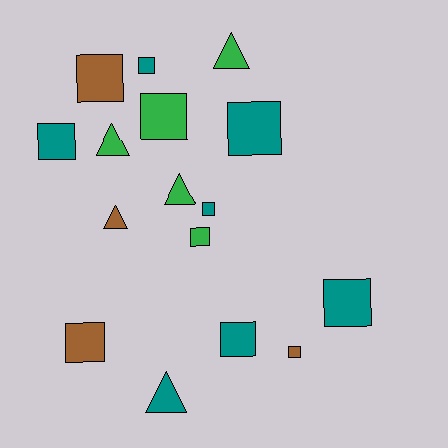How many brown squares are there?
There are 3 brown squares.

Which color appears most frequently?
Teal, with 7 objects.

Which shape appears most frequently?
Square, with 11 objects.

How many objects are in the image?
There are 16 objects.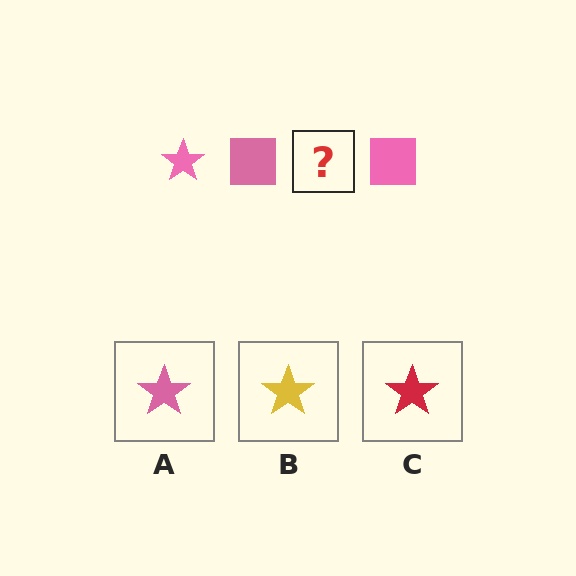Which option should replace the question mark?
Option A.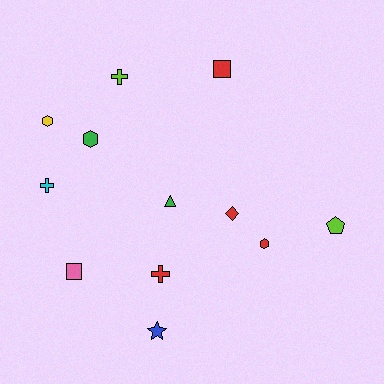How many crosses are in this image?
There are 3 crosses.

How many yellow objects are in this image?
There is 1 yellow object.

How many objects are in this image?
There are 12 objects.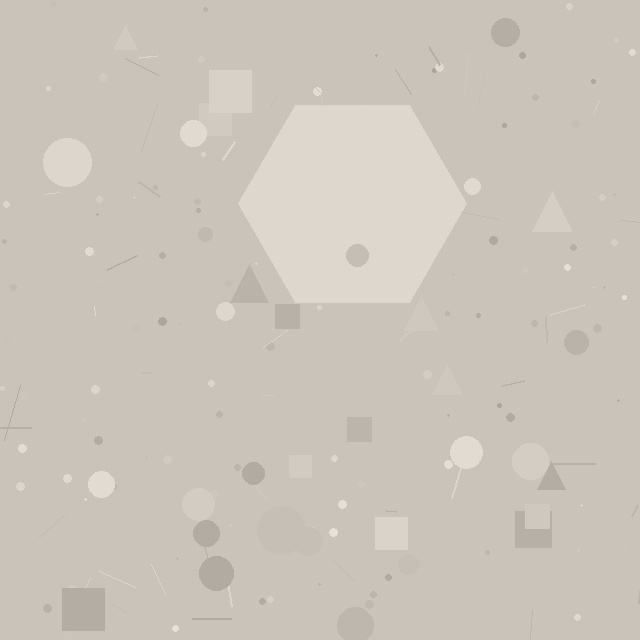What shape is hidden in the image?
A hexagon is hidden in the image.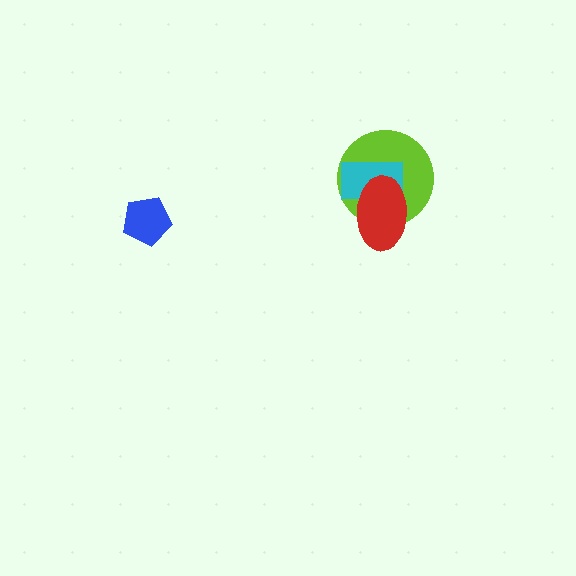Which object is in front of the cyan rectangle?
The red ellipse is in front of the cyan rectangle.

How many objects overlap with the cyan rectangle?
2 objects overlap with the cyan rectangle.